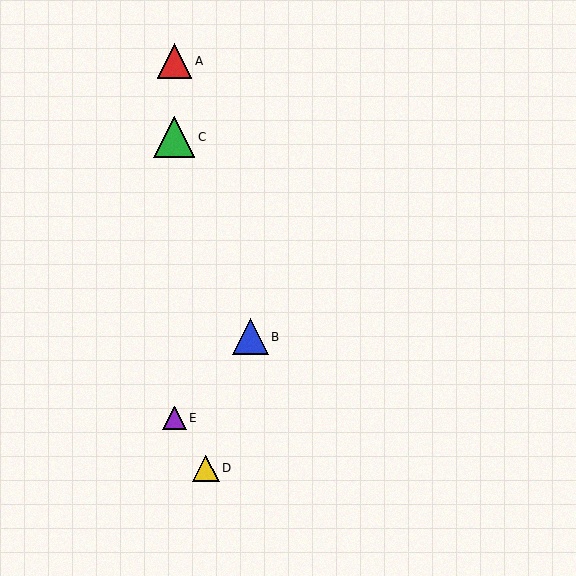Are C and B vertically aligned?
No, C is at x≈174 and B is at x≈250.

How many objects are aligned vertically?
3 objects (A, C, E) are aligned vertically.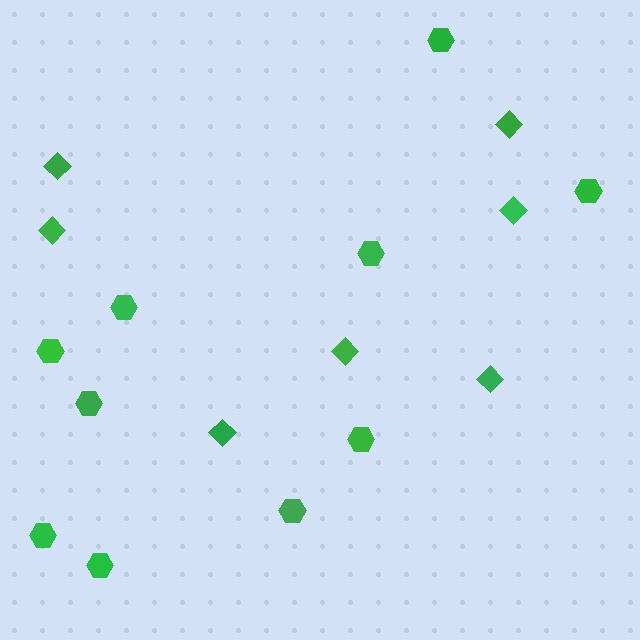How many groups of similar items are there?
There are 2 groups: one group of hexagons (10) and one group of diamonds (7).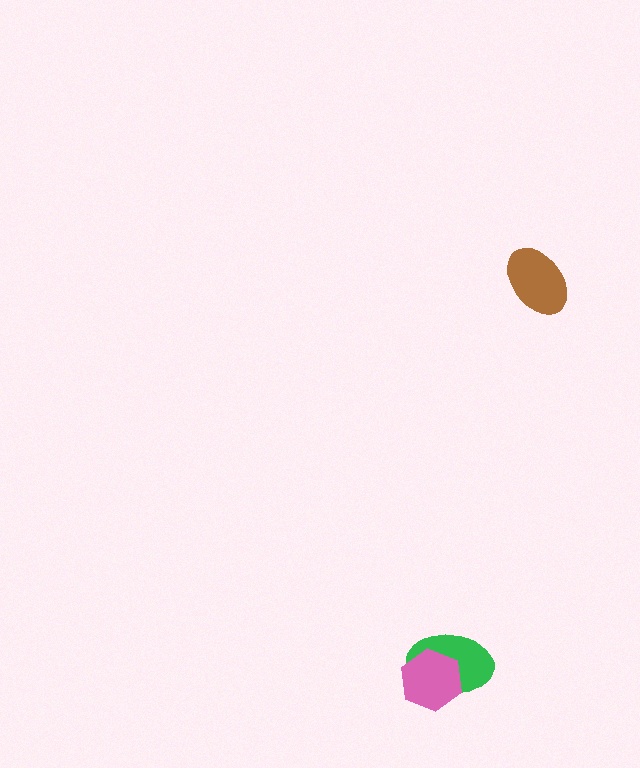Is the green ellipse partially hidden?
Yes, it is partially covered by another shape.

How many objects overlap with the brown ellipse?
0 objects overlap with the brown ellipse.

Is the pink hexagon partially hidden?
No, no other shape covers it.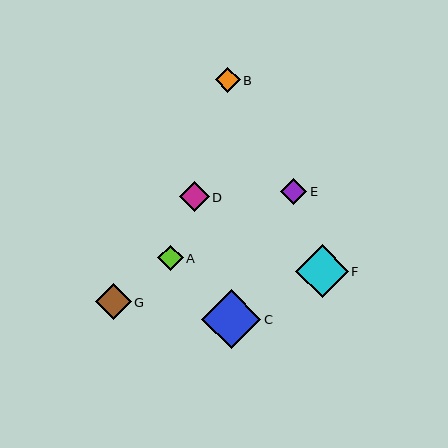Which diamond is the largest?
Diamond C is the largest with a size of approximately 59 pixels.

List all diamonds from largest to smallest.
From largest to smallest: C, F, G, D, E, A, B.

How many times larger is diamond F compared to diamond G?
Diamond F is approximately 1.5 times the size of diamond G.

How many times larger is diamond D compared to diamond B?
Diamond D is approximately 1.2 times the size of diamond B.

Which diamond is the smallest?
Diamond B is the smallest with a size of approximately 25 pixels.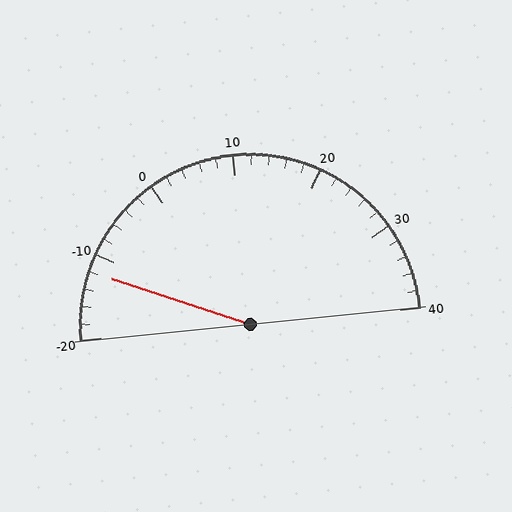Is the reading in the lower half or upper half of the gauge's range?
The reading is in the lower half of the range (-20 to 40).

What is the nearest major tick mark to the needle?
The nearest major tick mark is -10.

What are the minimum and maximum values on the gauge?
The gauge ranges from -20 to 40.